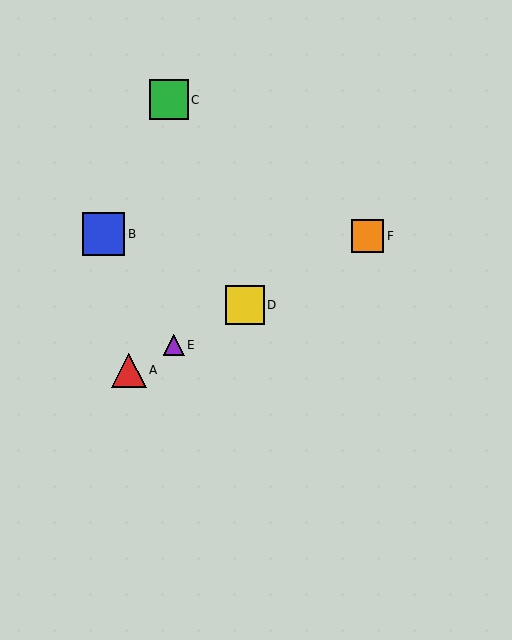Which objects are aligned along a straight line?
Objects A, D, E, F are aligned along a straight line.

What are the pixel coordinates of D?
Object D is at (245, 305).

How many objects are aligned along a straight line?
4 objects (A, D, E, F) are aligned along a straight line.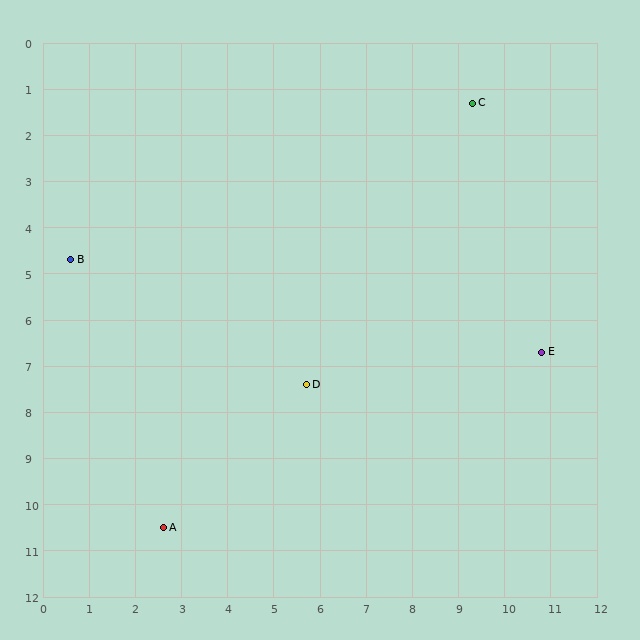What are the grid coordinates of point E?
Point E is at approximately (10.8, 6.7).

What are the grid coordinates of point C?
Point C is at approximately (9.3, 1.3).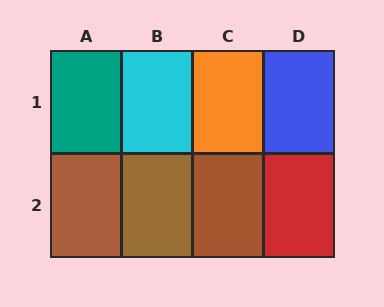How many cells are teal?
1 cell is teal.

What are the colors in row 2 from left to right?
Brown, brown, brown, red.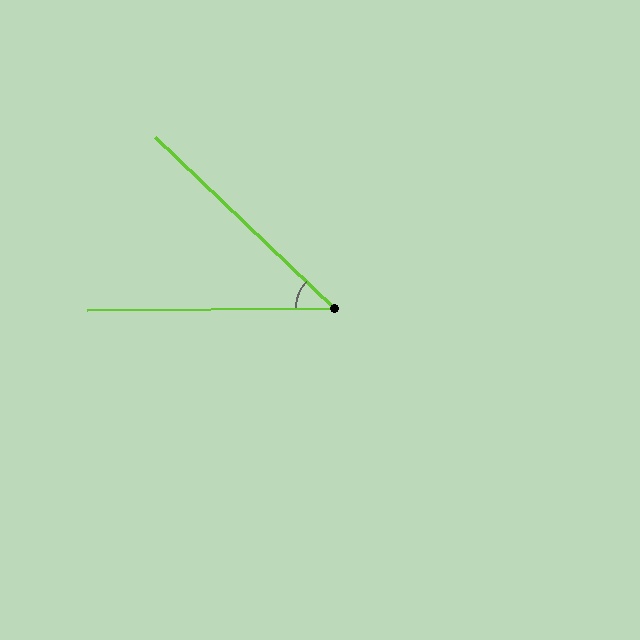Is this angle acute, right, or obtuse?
It is acute.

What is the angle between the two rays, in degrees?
Approximately 44 degrees.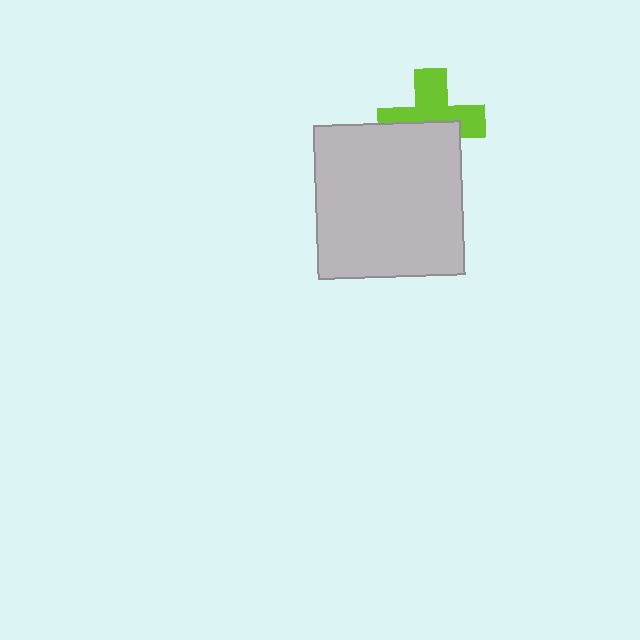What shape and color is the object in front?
The object in front is a light gray rectangle.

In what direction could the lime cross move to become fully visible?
The lime cross could move up. That would shift it out from behind the light gray rectangle entirely.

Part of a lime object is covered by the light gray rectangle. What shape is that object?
It is a cross.